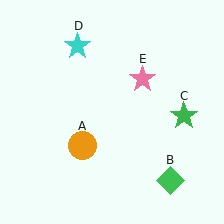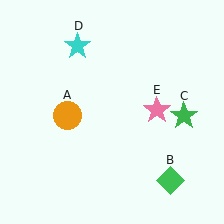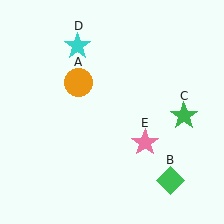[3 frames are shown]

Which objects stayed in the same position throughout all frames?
Green diamond (object B) and green star (object C) and cyan star (object D) remained stationary.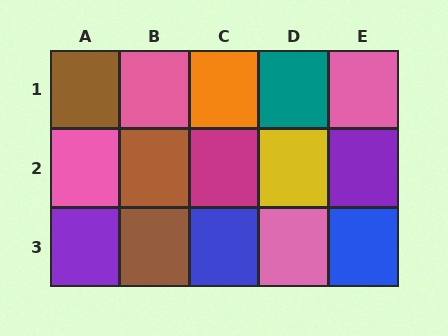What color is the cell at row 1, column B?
Pink.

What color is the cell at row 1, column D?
Teal.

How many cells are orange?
1 cell is orange.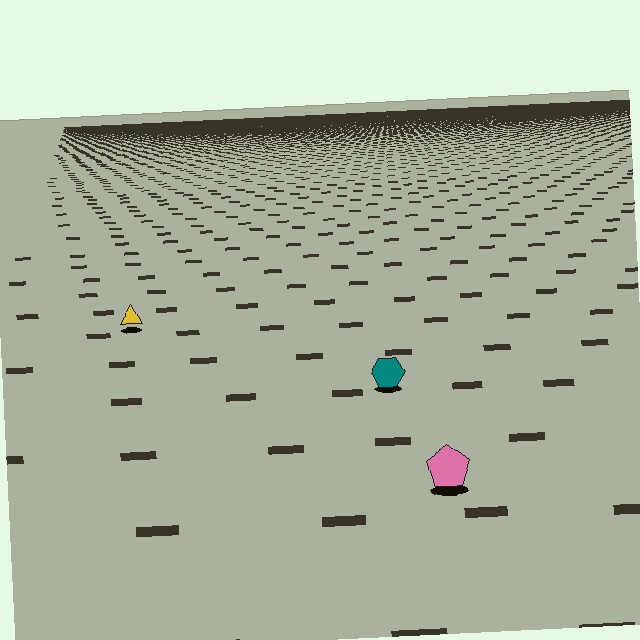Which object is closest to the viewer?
The pink pentagon is closest. The texture marks near it are larger and more spread out.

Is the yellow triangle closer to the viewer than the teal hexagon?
No. The teal hexagon is closer — you can tell from the texture gradient: the ground texture is coarser near it.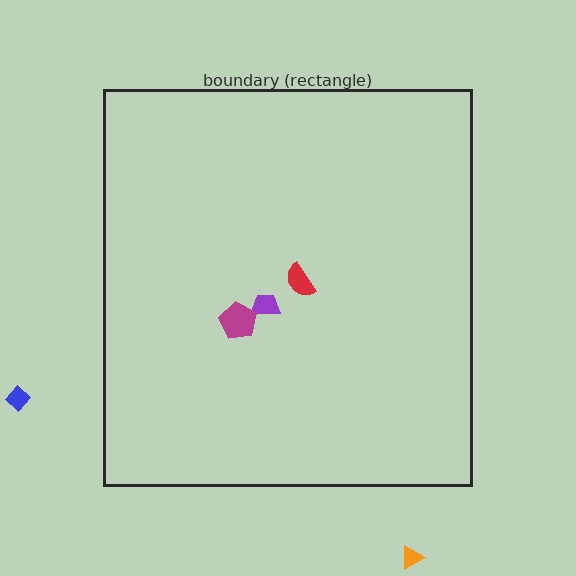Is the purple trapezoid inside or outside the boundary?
Inside.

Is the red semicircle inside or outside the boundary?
Inside.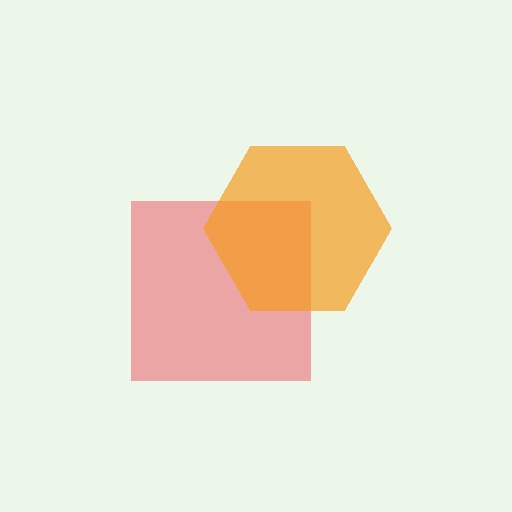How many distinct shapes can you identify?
There are 2 distinct shapes: a red square, an orange hexagon.